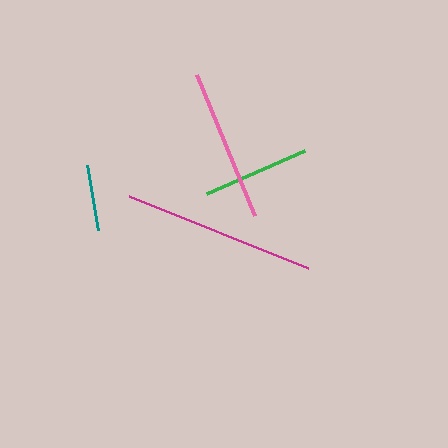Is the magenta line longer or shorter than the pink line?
The magenta line is longer than the pink line.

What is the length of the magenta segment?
The magenta segment is approximately 193 pixels long.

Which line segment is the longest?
The magenta line is the longest at approximately 193 pixels.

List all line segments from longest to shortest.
From longest to shortest: magenta, pink, green, teal.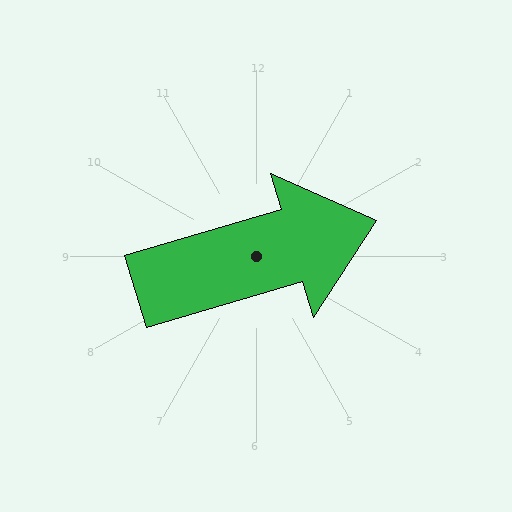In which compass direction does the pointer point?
East.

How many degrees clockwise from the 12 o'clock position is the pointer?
Approximately 74 degrees.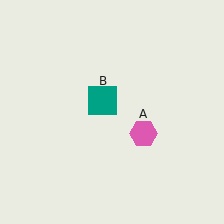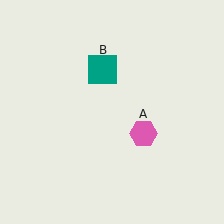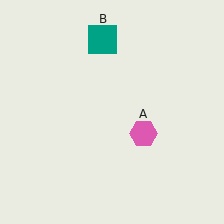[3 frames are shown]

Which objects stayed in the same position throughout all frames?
Pink hexagon (object A) remained stationary.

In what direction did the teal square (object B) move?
The teal square (object B) moved up.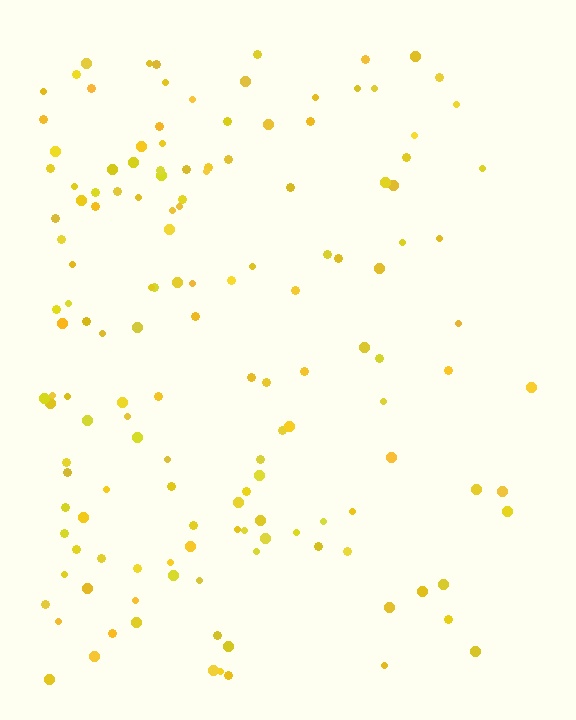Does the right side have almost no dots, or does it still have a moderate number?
Still a moderate number, just noticeably fewer than the left.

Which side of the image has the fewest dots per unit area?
The right.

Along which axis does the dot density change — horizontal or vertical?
Horizontal.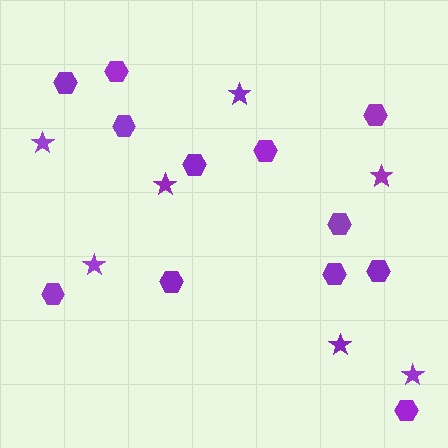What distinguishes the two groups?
There are 2 groups: one group of stars (7) and one group of hexagons (12).